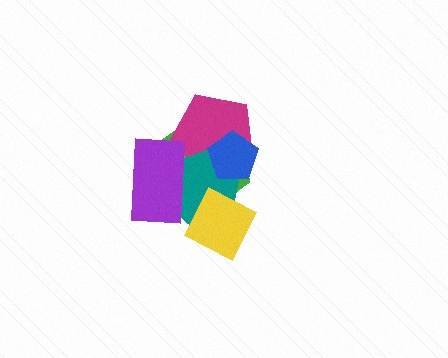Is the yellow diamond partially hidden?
No, no other shape covers it.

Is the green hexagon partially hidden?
Yes, it is partially covered by another shape.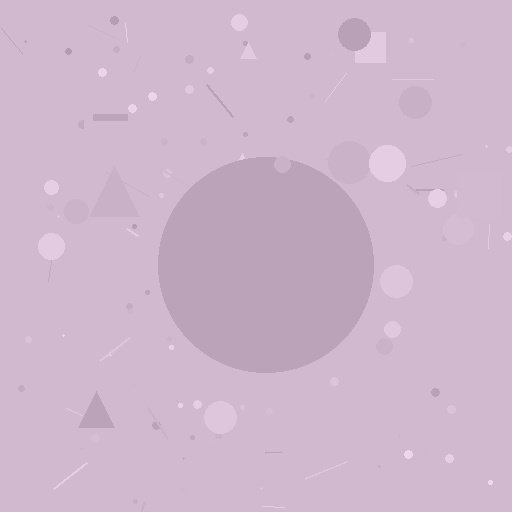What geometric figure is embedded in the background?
A circle is embedded in the background.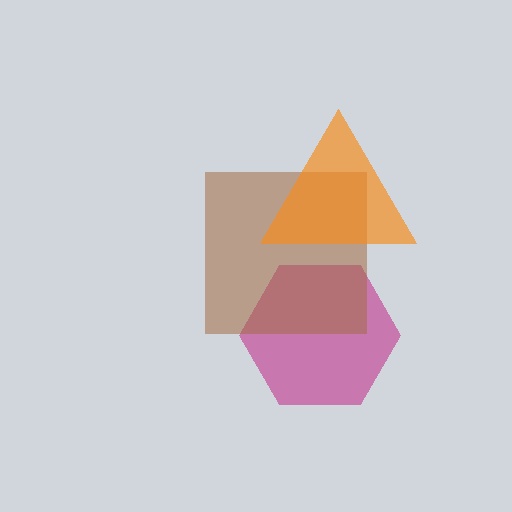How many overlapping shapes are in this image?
There are 3 overlapping shapes in the image.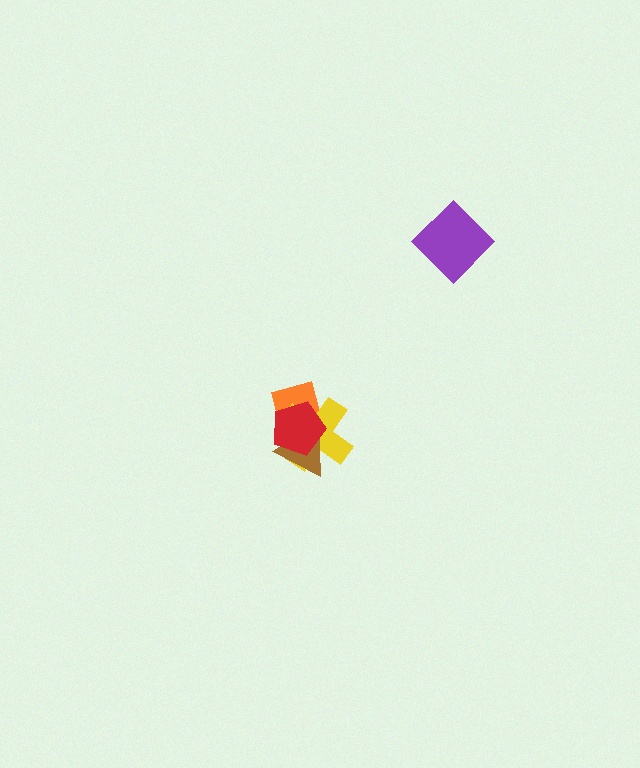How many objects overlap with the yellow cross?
3 objects overlap with the yellow cross.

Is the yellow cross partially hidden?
Yes, it is partially covered by another shape.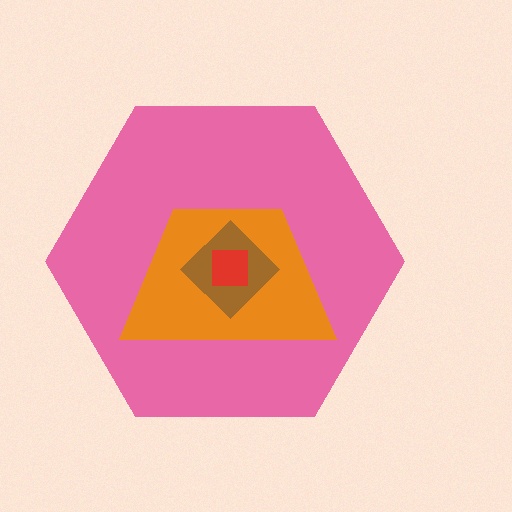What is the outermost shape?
The pink hexagon.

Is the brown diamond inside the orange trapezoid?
Yes.